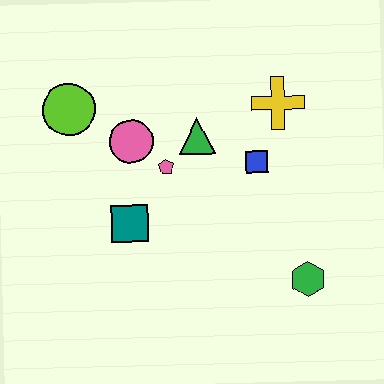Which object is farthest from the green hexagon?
The lime circle is farthest from the green hexagon.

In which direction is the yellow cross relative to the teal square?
The yellow cross is to the right of the teal square.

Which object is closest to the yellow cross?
The blue square is closest to the yellow cross.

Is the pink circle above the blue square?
Yes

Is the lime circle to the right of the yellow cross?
No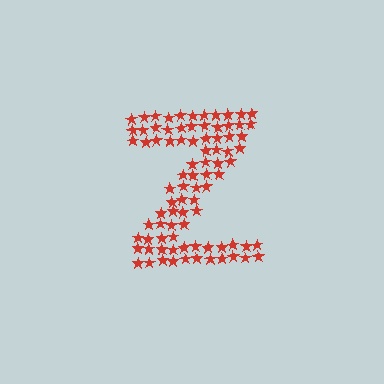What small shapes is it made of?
It is made of small stars.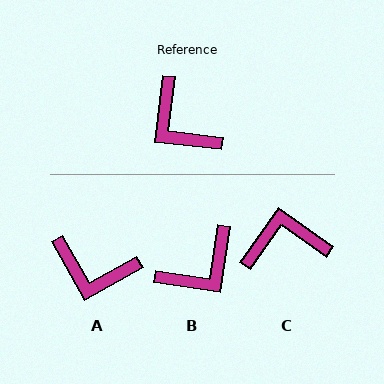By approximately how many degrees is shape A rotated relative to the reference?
Approximately 36 degrees counter-clockwise.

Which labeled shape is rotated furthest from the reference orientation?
C, about 119 degrees away.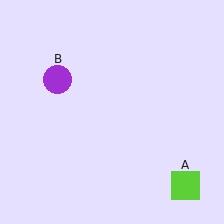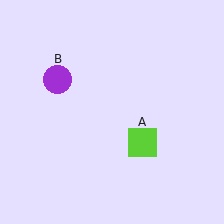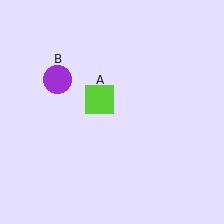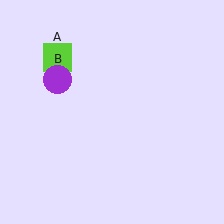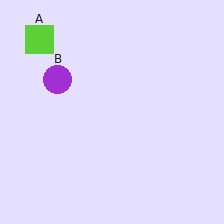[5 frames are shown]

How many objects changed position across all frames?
1 object changed position: lime square (object A).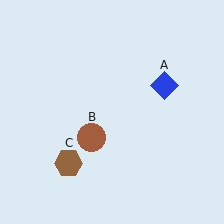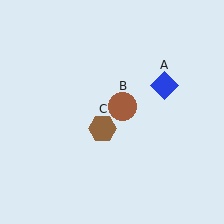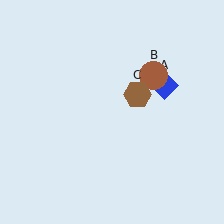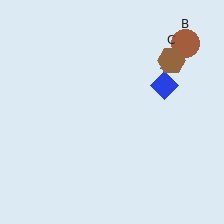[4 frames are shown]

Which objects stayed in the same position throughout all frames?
Blue diamond (object A) remained stationary.